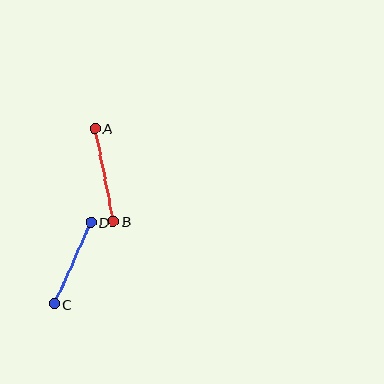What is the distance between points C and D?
The distance is approximately 89 pixels.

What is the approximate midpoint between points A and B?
The midpoint is at approximately (104, 175) pixels.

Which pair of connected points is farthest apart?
Points A and B are farthest apart.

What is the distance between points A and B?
The distance is approximately 95 pixels.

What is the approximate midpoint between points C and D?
The midpoint is at approximately (73, 263) pixels.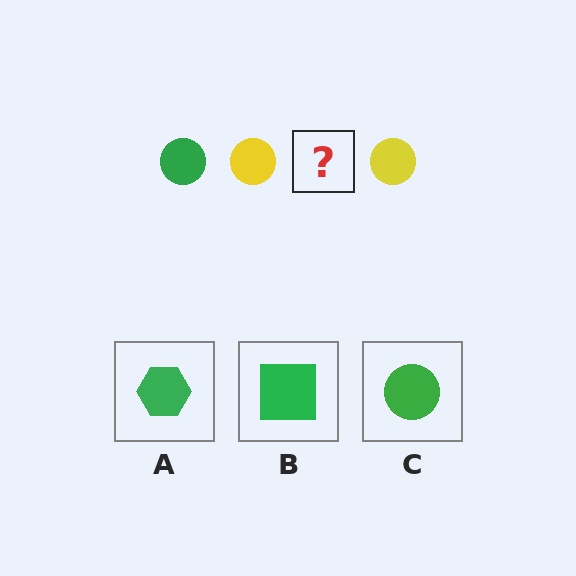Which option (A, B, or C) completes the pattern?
C.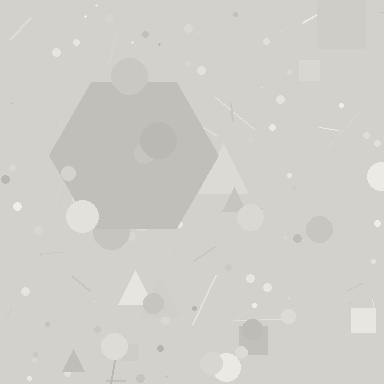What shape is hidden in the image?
A hexagon is hidden in the image.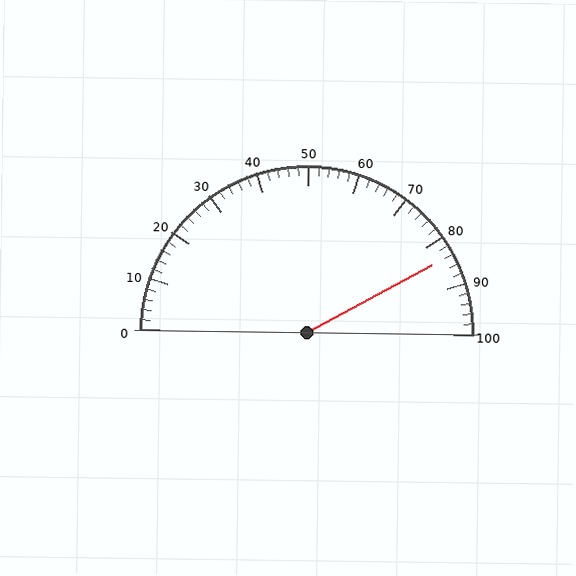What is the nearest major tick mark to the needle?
The nearest major tick mark is 80.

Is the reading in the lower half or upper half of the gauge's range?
The reading is in the upper half of the range (0 to 100).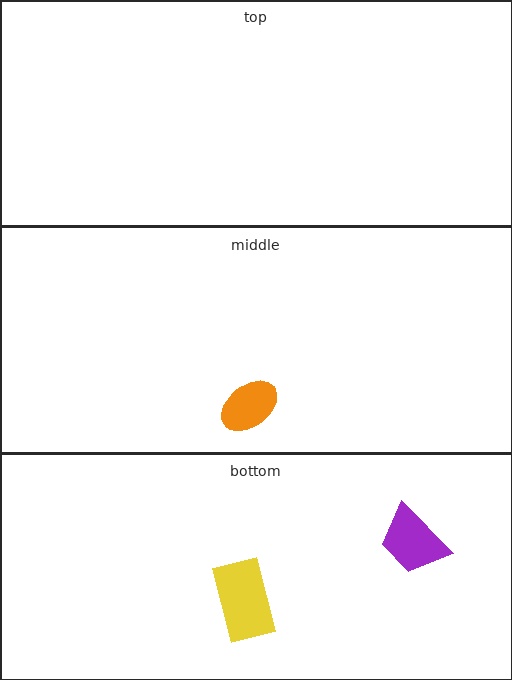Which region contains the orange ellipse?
The middle region.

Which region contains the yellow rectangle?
The bottom region.